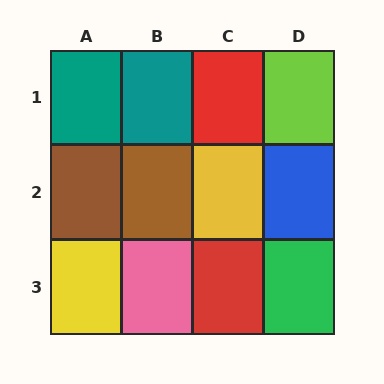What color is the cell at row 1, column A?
Teal.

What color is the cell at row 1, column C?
Red.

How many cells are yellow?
2 cells are yellow.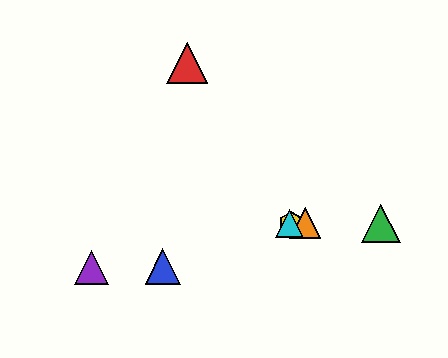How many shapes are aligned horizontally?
4 shapes (the green triangle, the yellow hexagon, the orange triangle, the cyan triangle) are aligned horizontally.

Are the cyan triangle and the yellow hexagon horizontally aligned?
Yes, both are at y≈223.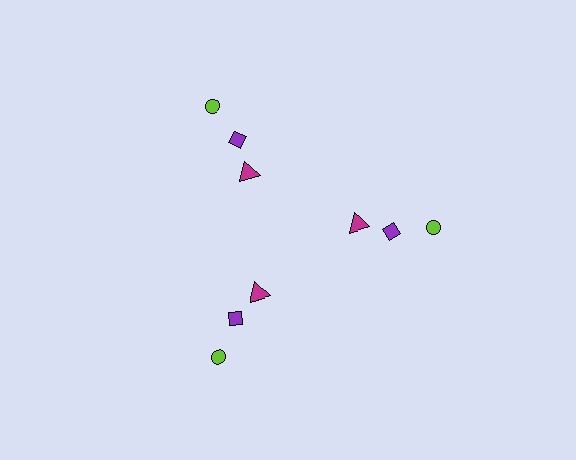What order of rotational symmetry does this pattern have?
This pattern has 3-fold rotational symmetry.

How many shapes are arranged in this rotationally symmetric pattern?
There are 9 shapes, arranged in 3 groups of 3.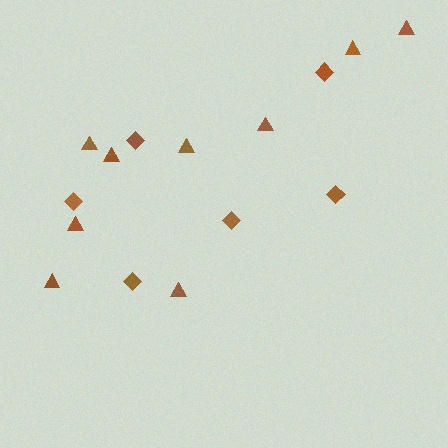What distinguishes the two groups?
There are 2 groups: one group of diamonds (6) and one group of triangles (9).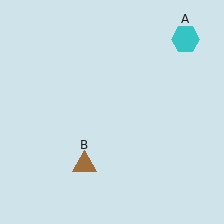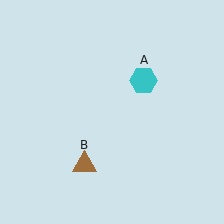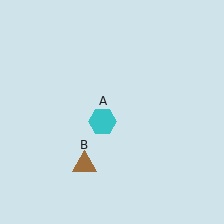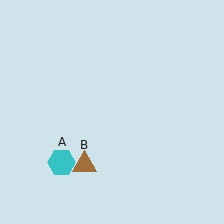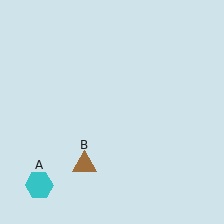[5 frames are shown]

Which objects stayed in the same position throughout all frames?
Brown triangle (object B) remained stationary.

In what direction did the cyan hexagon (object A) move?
The cyan hexagon (object A) moved down and to the left.